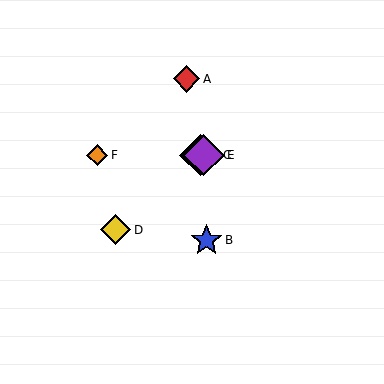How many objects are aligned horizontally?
3 objects (C, E, F) are aligned horizontally.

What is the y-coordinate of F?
Object F is at y≈155.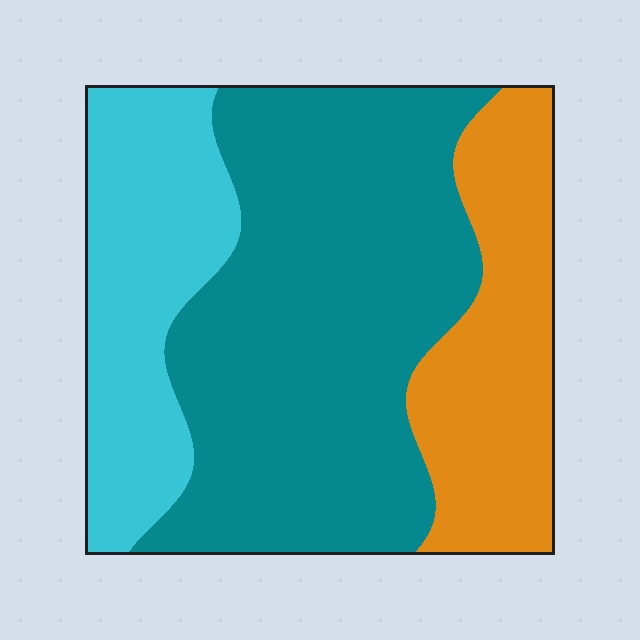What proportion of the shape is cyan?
Cyan covers roughly 25% of the shape.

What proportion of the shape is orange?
Orange takes up less than a quarter of the shape.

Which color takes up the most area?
Teal, at roughly 55%.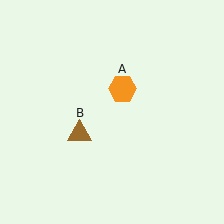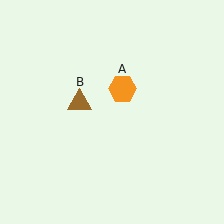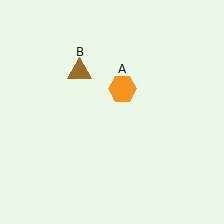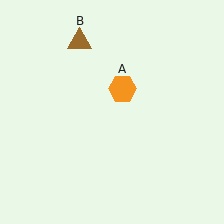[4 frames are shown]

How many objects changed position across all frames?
1 object changed position: brown triangle (object B).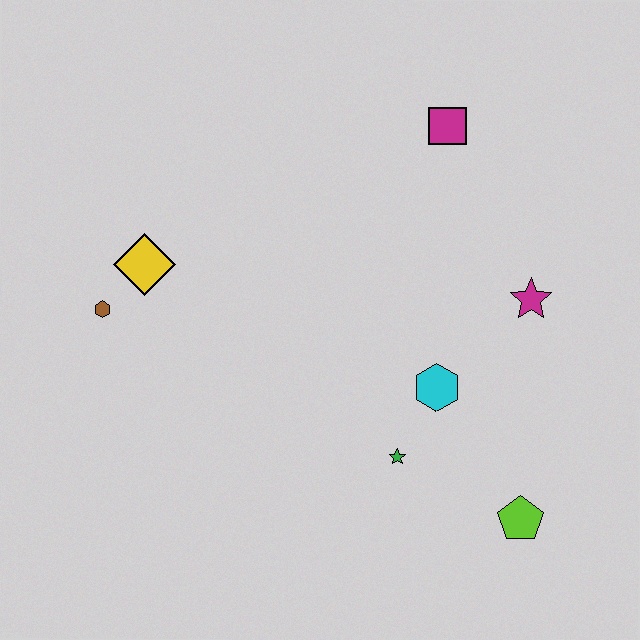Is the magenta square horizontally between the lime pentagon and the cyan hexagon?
Yes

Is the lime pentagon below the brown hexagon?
Yes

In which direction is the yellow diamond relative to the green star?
The yellow diamond is to the left of the green star.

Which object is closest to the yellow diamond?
The brown hexagon is closest to the yellow diamond.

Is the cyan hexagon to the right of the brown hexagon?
Yes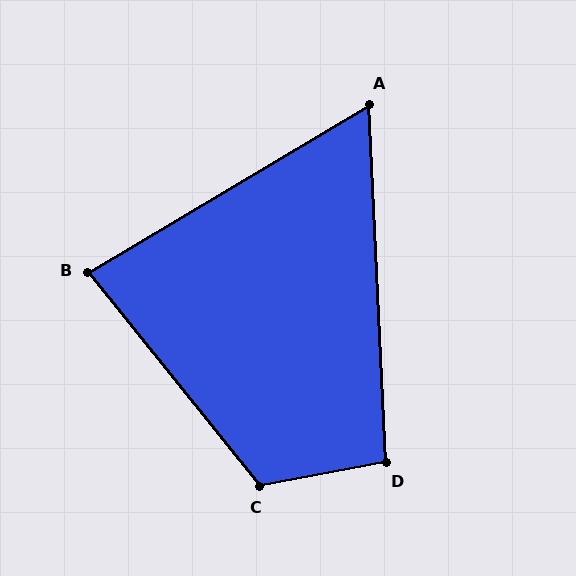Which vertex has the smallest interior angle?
A, at approximately 62 degrees.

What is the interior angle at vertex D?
Approximately 98 degrees (obtuse).